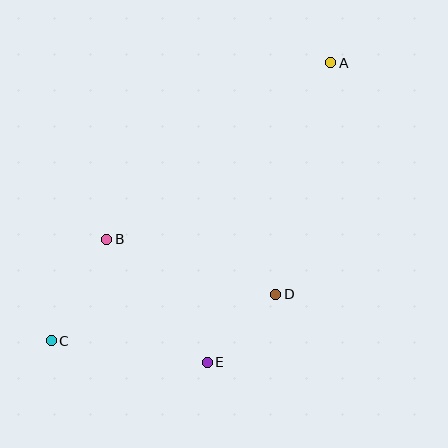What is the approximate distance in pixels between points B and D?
The distance between B and D is approximately 178 pixels.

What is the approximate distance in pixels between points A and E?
The distance between A and E is approximately 324 pixels.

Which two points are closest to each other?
Points D and E are closest to each other.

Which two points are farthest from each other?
Points A and C are farthest from each other.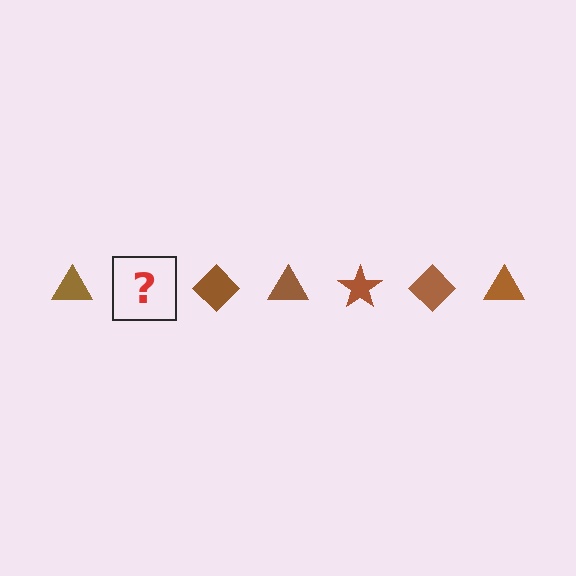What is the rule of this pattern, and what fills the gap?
The rule is that the pattern cycles through triangle, star, diamond shapes in brown. The gap should be filled with a brown star.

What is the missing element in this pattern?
The missing element is a brown star.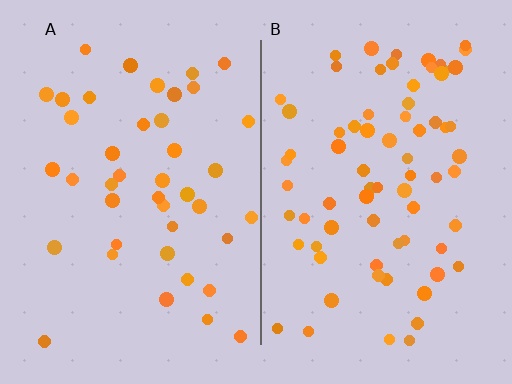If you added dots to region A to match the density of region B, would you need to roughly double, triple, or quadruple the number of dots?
Approximately double.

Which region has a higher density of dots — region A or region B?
B (the right).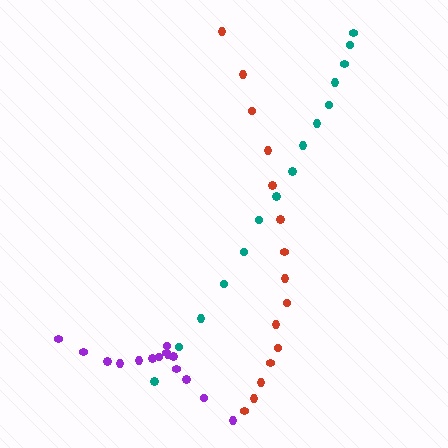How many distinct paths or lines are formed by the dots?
There are 3 distinct paths.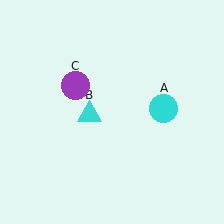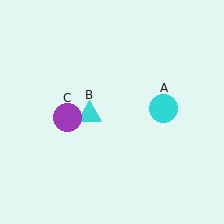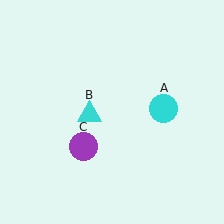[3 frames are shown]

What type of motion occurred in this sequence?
The purple circle (object C) rotated counterclockwise around the center of the scene.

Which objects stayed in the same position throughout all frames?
Cyan circle (object A) and cyan triangle (object B) remained stationary.